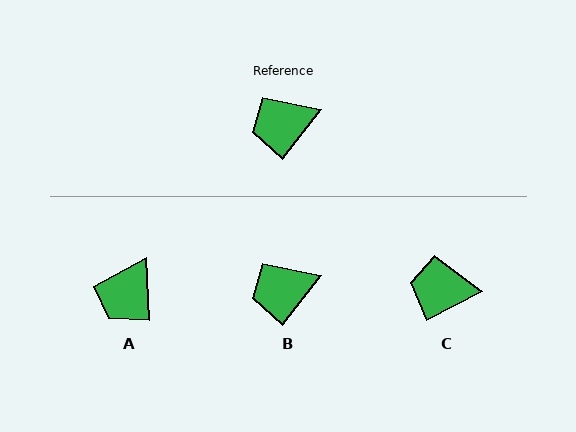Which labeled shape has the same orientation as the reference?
B.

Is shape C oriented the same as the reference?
No, it is off by about 26 degrees.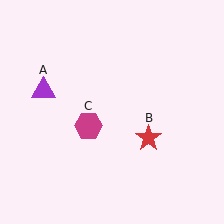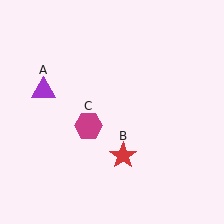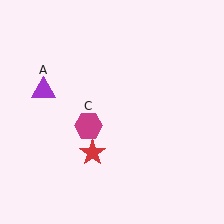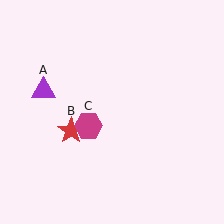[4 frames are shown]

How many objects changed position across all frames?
1 object changed position: red star (object B).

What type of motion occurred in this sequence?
The red star (object B) rotated clockwise around the center of the scene.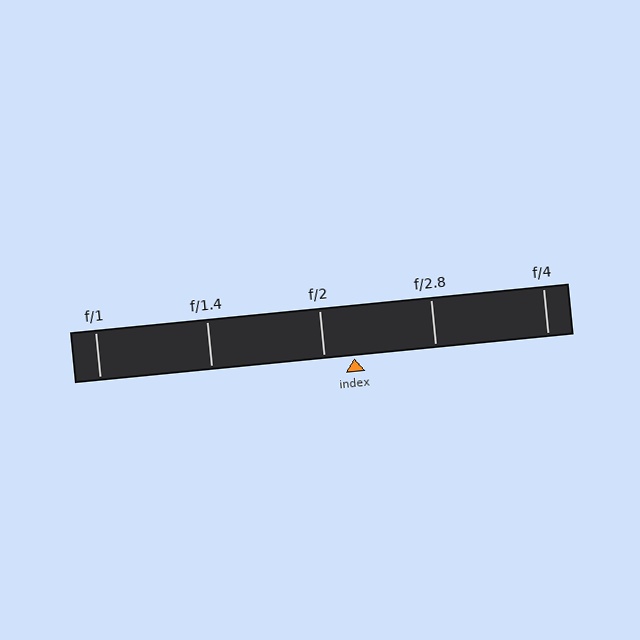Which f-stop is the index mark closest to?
The index mark is closest to f/2.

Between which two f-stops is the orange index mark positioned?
The index mark is between f/2 and f/2.8.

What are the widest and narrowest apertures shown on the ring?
The widest aperture shown is f/1 and the narrowest is f/4.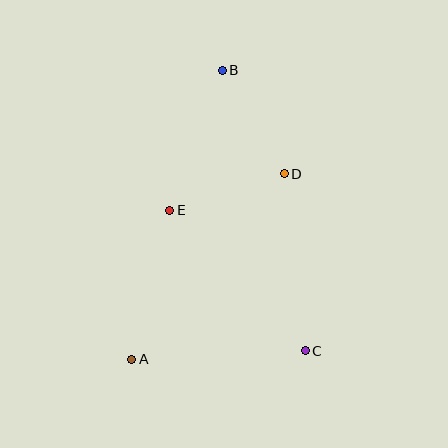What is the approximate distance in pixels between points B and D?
The distance between B and D is approximately 121 pixels.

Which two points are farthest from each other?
Points A and B are farthest from each other.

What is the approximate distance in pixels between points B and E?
The distance between B and E is approximately 150 pixels.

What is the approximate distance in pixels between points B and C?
The distance between B and C is approximately 293 pixels.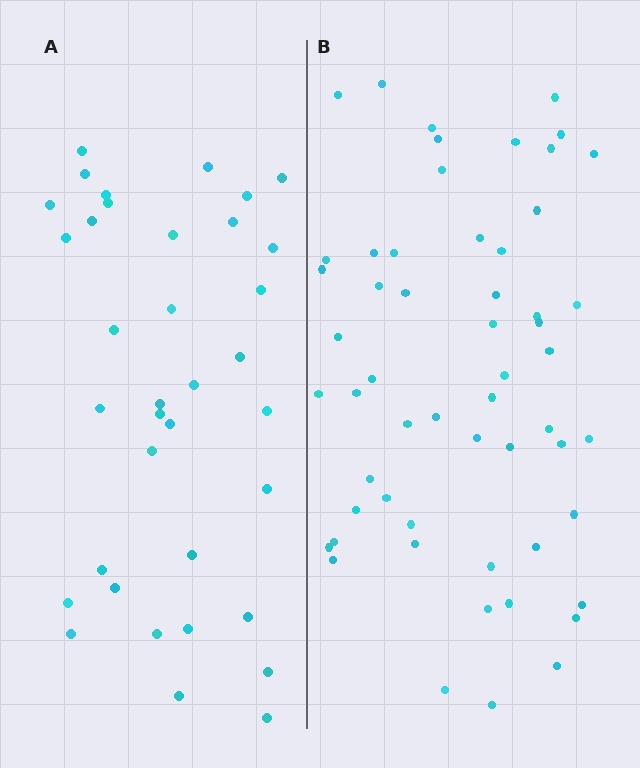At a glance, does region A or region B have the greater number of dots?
Region B (the right region) has more dots.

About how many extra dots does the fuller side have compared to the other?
Region B has approximately 20 more dots than region A.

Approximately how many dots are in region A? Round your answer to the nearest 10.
About 40 dots. (The exact count is 36, which rounds to 40.)